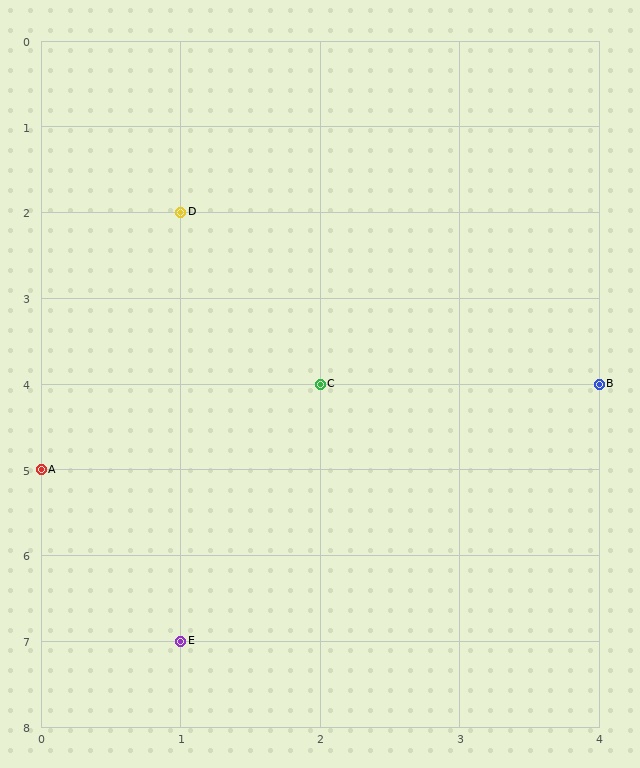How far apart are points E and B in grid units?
Points E and B are 3 columns and 3 rows apart (about 4.2 grid units diagonally).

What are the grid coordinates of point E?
Point E is at grid coordinates (1, 7).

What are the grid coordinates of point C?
Point C is at grid coordinates (2, 4).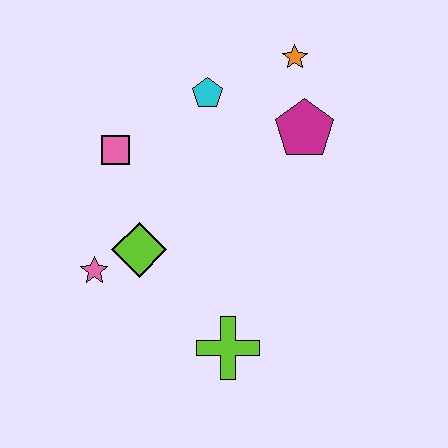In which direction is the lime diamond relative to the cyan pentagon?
The lime diamond is below the cyan pentagon.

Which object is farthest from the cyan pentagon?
The lime cross is farthest from the cyan pentagon.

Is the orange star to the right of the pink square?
Yes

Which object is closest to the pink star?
The lime diamond is closest to the pink star.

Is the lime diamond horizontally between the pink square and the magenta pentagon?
Yes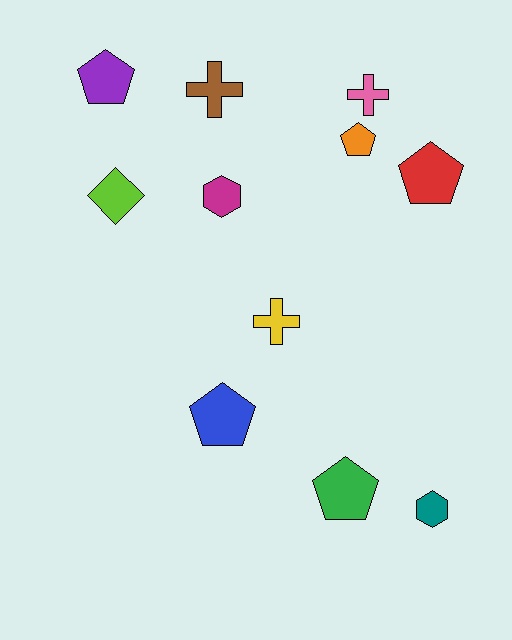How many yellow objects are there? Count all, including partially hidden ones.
There is 1 yellow object.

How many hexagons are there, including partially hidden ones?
There are 2 hexagons.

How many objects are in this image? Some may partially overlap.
There are 11 objects.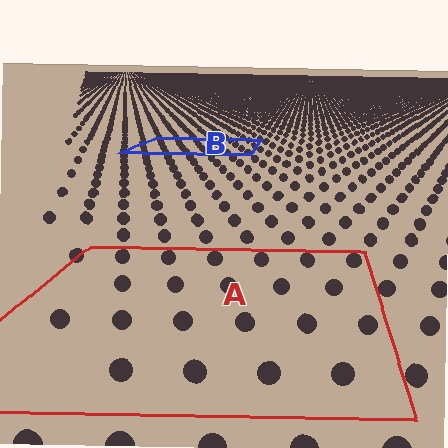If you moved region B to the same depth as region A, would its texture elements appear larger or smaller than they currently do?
They would appear larger. At a closer depth, the same texture elements are projected at a bigger on-screen size.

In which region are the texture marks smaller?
The texture marks are smaller in region B, because it is farther away.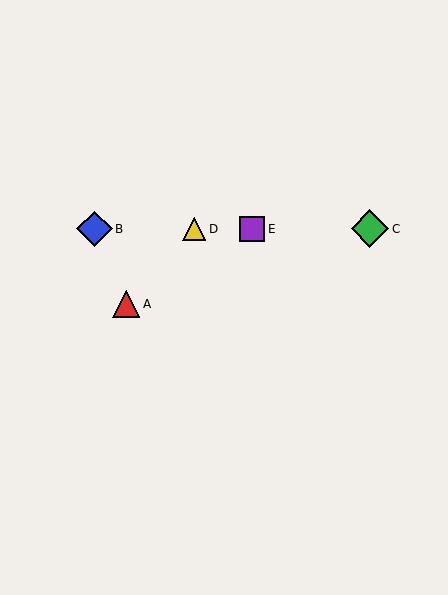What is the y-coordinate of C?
Object C is at y≈229.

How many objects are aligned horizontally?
4 objects (B, C, D, E) are aligned horizontally.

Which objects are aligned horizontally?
Objects B, C, D, E are aligned horizontally.